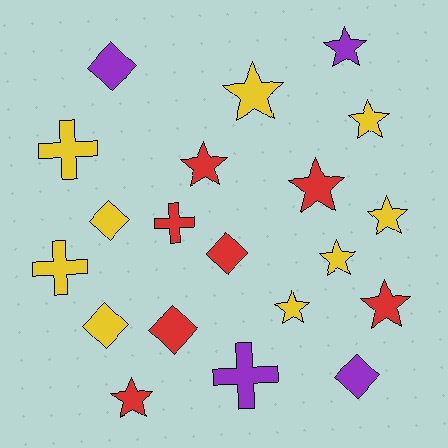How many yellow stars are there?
There are 5 yellow stars.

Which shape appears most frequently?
Star, with 10 objects.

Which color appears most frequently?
Yellow, with 9 objects.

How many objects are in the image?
There are 20 objects.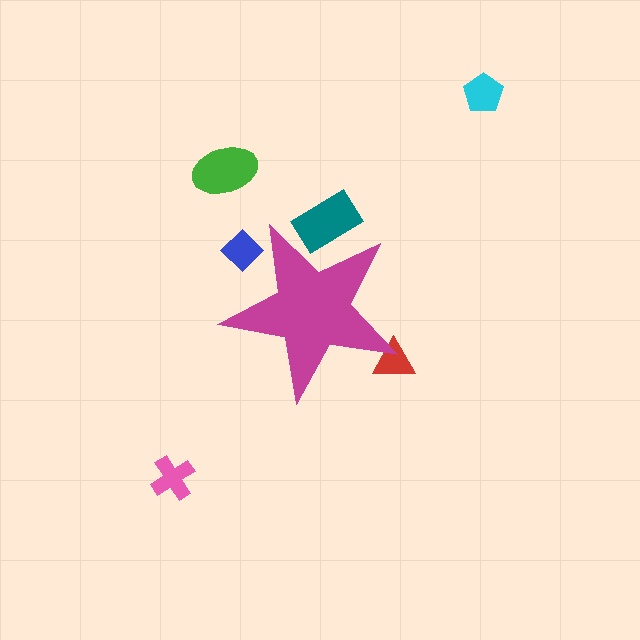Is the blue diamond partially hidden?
Yes, the blue diamond is partially hidden behind the magenta star.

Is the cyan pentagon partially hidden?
No, the cyan pentagon is fully visible.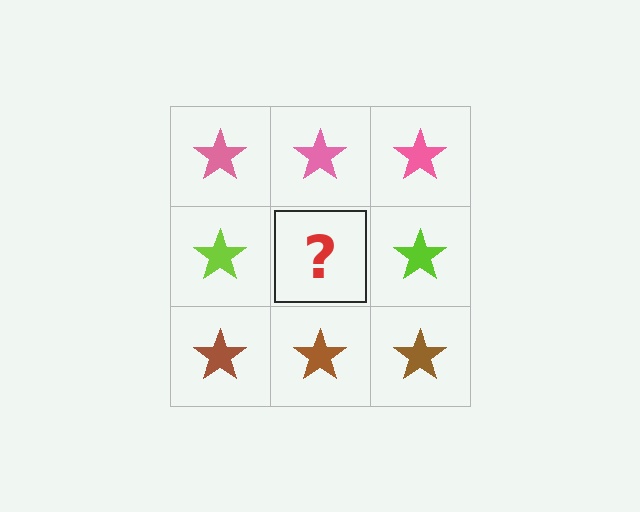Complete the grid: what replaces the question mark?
The question mark should be replaced with a lime star.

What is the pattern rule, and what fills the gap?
The rule is that each row has a consistent color. The gap should be filled with a lime star.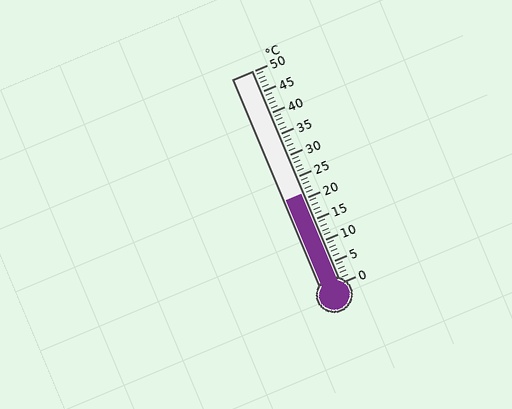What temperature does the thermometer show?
The thermometer shows approximately 21°C.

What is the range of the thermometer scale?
The thermometer scale ranges from 0°C to 50°C.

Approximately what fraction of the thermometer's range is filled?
The thermometer is filled to approximately 40% of its range.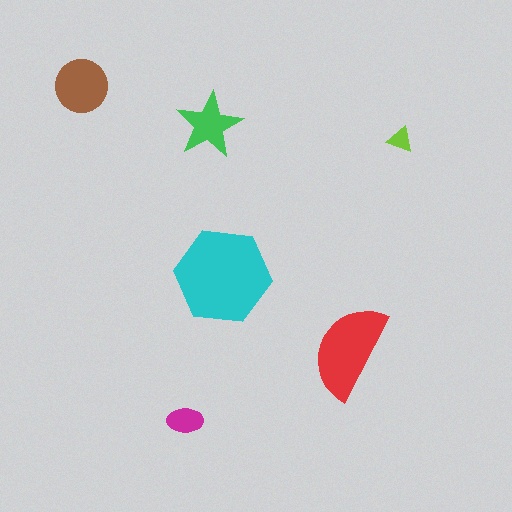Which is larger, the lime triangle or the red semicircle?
The red semicircle.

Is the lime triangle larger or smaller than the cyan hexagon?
Smaller.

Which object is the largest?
The cyan hexagon.